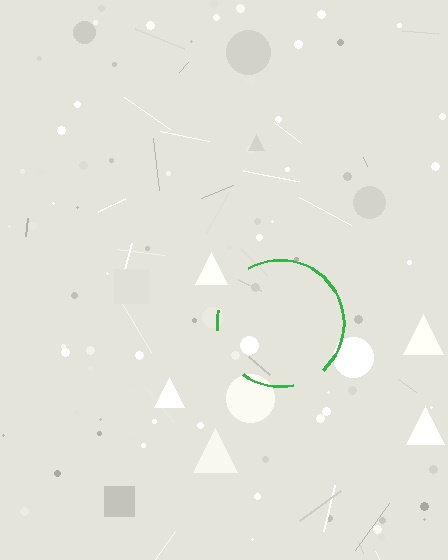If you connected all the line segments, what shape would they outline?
They would outline a circle.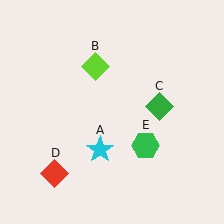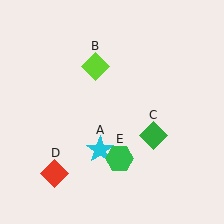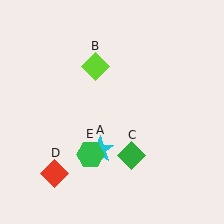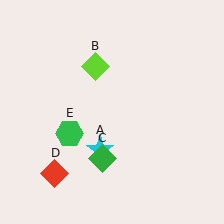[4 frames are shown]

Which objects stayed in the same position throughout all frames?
Cyan star (object A) and lime diamond (object B) and red diamond (object D) remained stationary.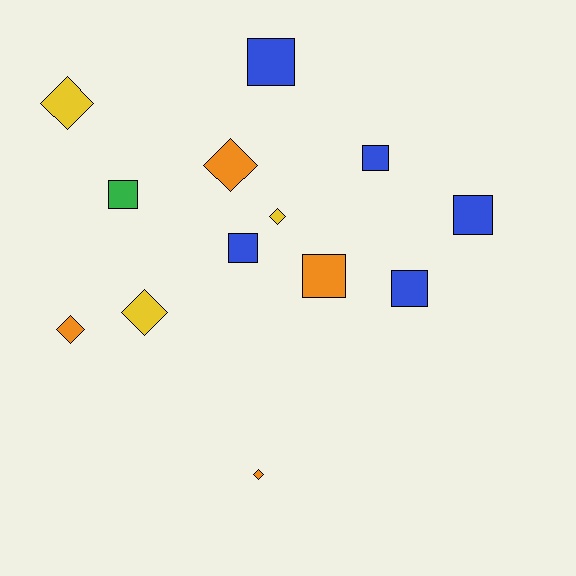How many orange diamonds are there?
There are 3 orange diamonds.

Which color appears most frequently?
Blue, with 5 objects.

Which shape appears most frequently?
Square, with 7 objects.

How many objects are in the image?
There are 13 objects.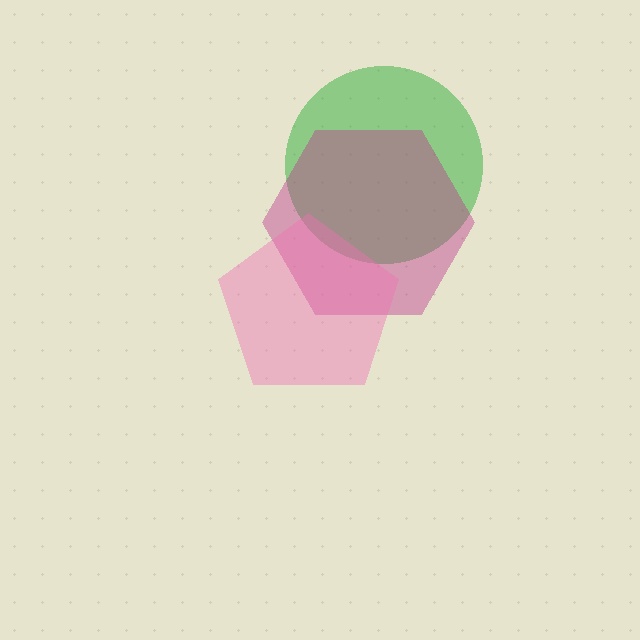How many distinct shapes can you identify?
There are 3 distinct shapes: a green circle, a magenta hexagon, a pink pentagon.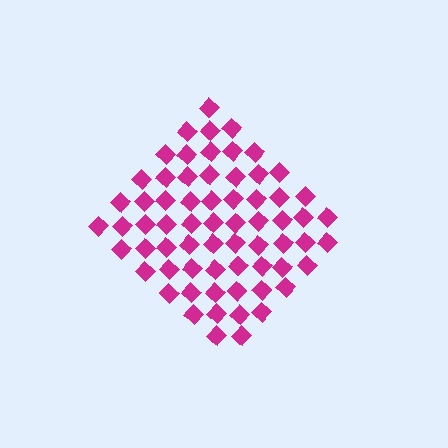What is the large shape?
The large shape is a diamond.